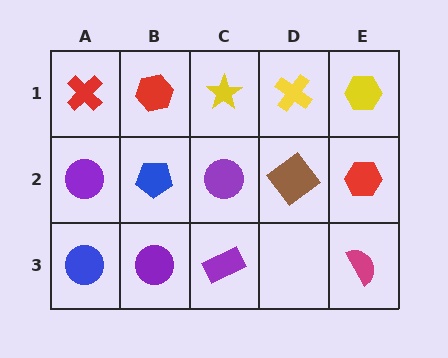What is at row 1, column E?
A yellow hexagon.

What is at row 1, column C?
A yellow star.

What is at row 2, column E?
A red hexagon.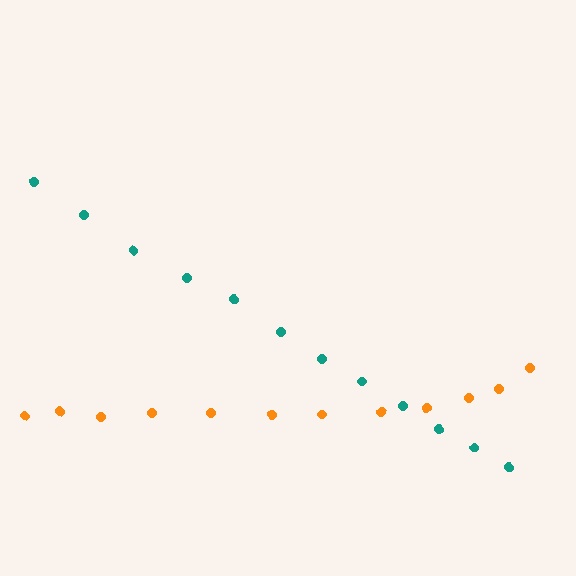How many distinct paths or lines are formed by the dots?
There are 2 distinct paths.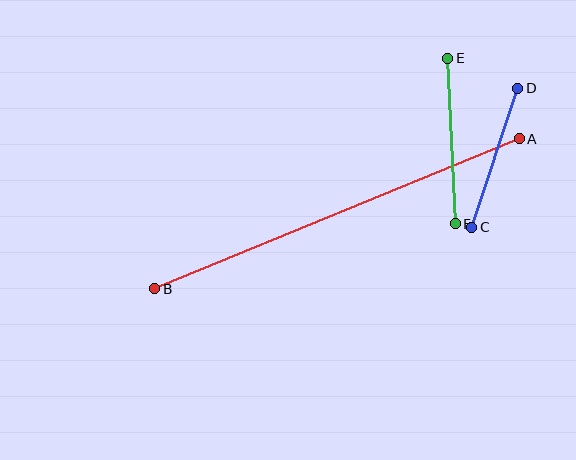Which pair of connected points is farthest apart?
Points A and B are farthest apart.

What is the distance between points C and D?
The distance is approximately 147 pixels.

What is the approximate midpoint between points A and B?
The midpoint is at approximately (337, 214) pixels.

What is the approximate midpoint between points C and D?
The midpoint is at approximately (495, 158) pixels.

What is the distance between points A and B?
The distance is approximately 394 pixels.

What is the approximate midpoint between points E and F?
The midpoint is at approximately (451, 141) pixels.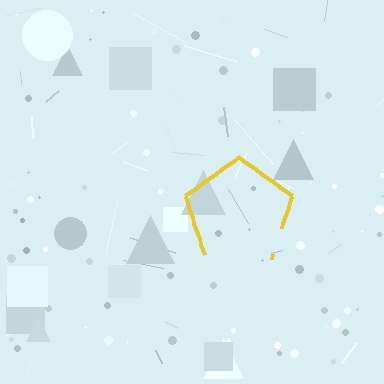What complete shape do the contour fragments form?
The contour fragments form a pentagon.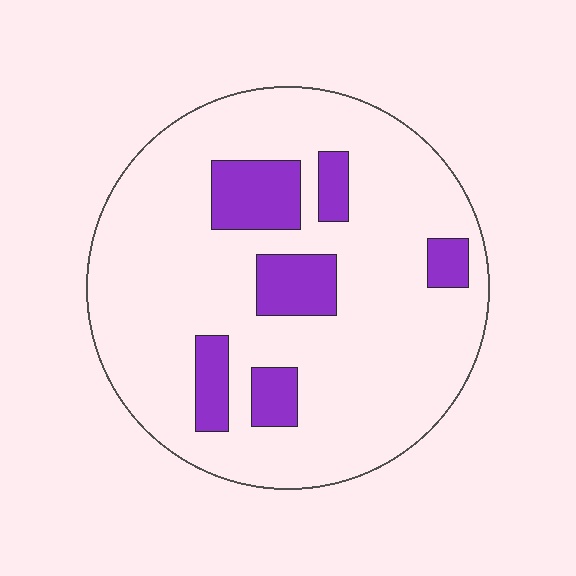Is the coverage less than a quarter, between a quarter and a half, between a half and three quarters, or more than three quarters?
Less than a quarter.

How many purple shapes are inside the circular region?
6.